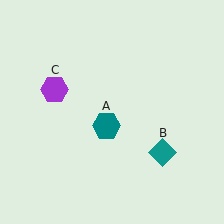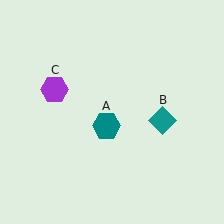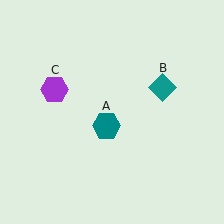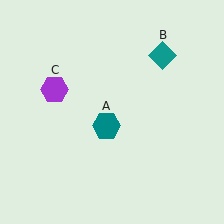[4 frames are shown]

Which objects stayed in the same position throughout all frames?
Teal hexagon (object A) and purple hexagon (object C) remained stationary.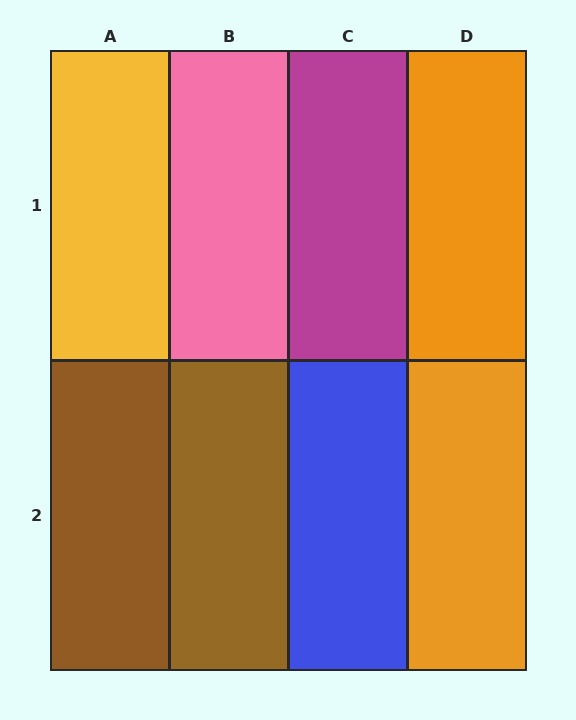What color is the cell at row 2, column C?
Blue.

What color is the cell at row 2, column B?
Brown.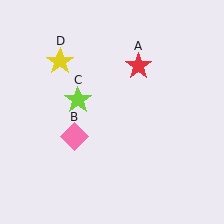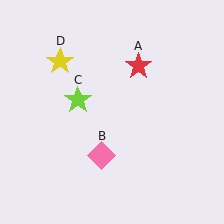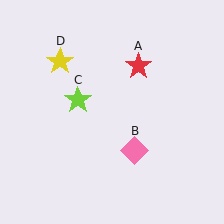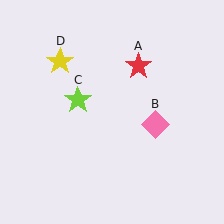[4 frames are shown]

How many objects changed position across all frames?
1 object changed position: pink diamond (object B).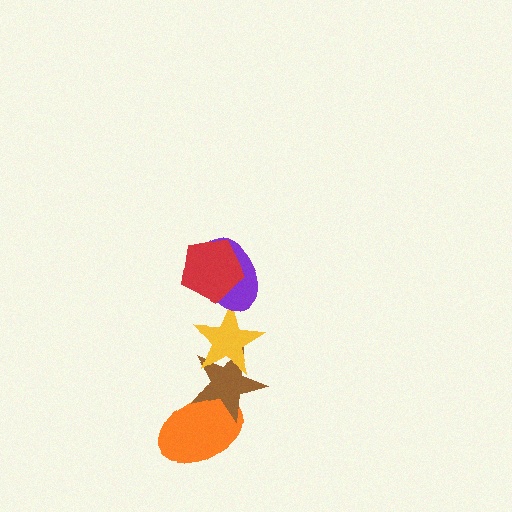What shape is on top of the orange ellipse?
The brown star is on top of the orange ellipse.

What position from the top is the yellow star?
The yellow star is 3rd from the top.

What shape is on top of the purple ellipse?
The red pentagon is on top of the purple ellipse.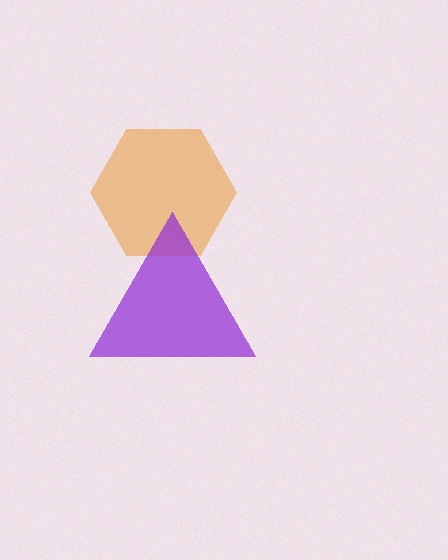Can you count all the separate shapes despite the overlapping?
Yes, there are 2 separate shapes.